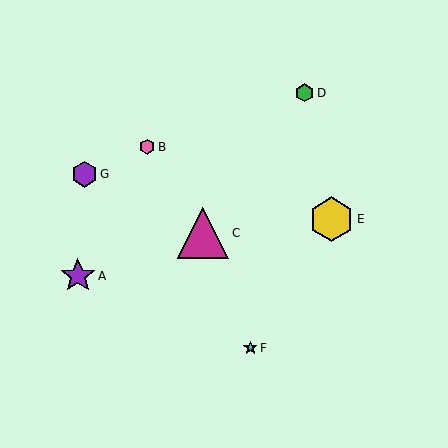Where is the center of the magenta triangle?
The center of the magenta triangle is at (203, 233).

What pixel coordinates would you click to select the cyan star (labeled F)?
Click at (250, 348) to select the cyan star F.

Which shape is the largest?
The magenta triangle (labeled C) is the largest.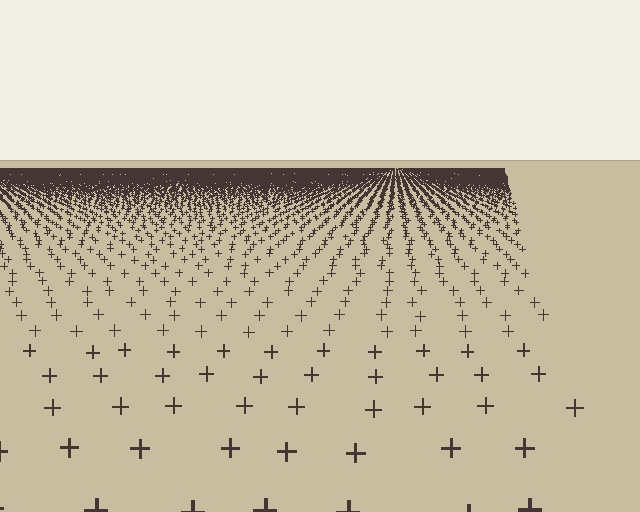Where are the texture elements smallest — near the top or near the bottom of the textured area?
Near the top.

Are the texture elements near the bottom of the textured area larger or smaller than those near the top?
Larger. Near the bottom, elements are closer to the viewer and appear at a bigger on-screen size.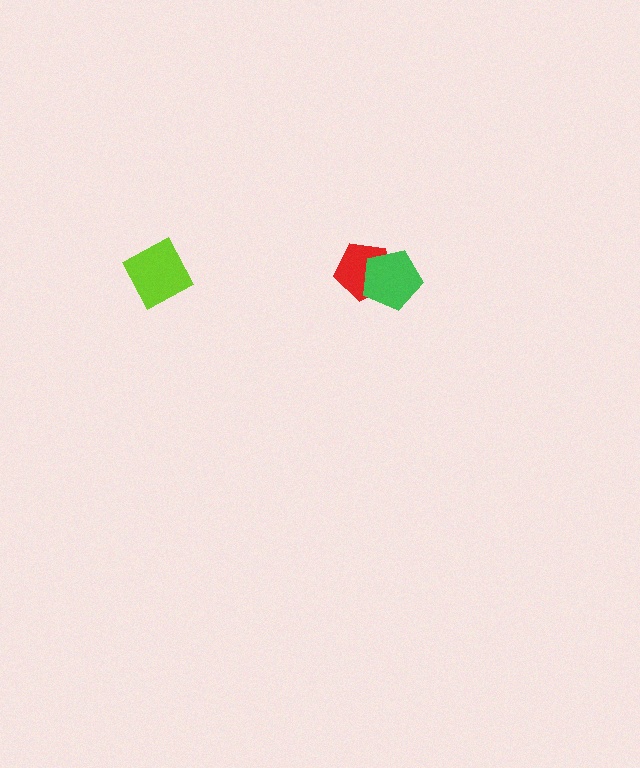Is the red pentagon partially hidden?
Yes, it is partially covered by another shape.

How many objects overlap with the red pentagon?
1 object overlaps with the red pentagon.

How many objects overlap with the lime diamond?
0 objects overlap with the lime diamond.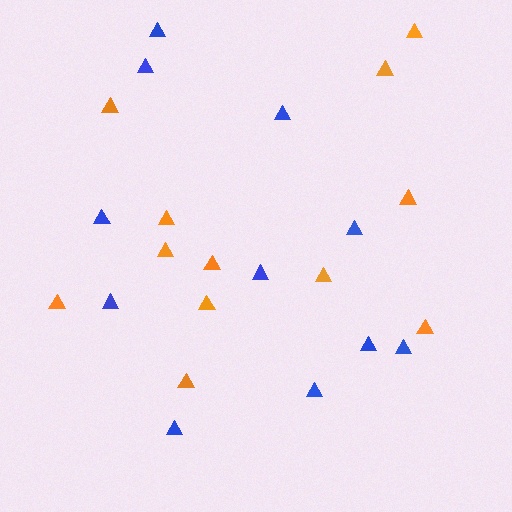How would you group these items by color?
There are 2 groups: one group of orange triangles (12) and one group of blue triangles (11).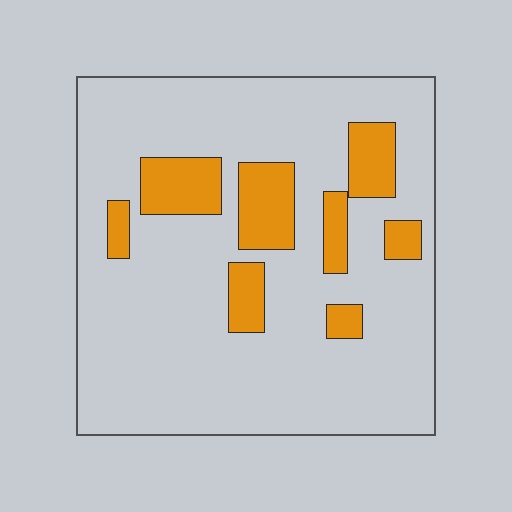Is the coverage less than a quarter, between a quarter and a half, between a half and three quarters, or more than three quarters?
Less than a quarter.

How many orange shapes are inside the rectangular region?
8.